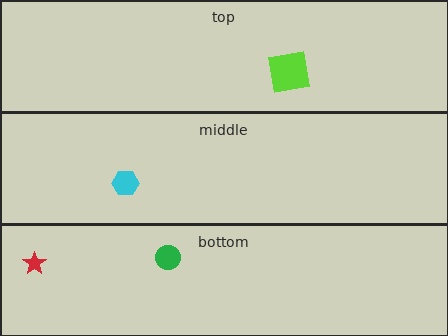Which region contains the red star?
The bottom region.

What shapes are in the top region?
The lime square.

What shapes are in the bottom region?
The green circle, the red star.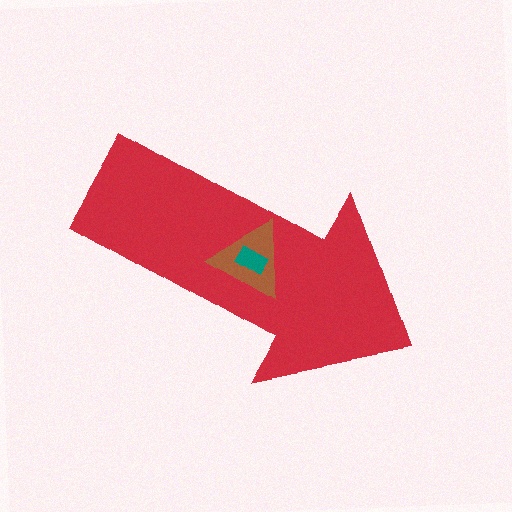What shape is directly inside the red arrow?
The brown triangle.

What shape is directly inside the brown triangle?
The teal rectangle.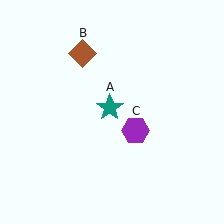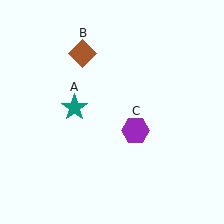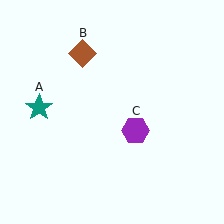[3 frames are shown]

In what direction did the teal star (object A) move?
The teal star (object A) moved left.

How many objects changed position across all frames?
1 object changed position: teal star (object A).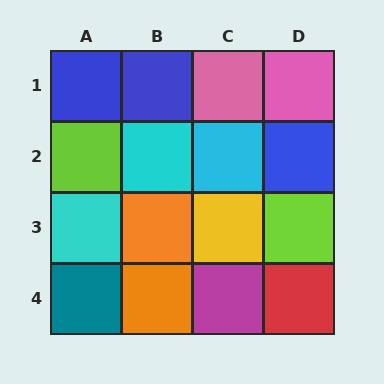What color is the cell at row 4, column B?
Orange.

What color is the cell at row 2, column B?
Cyan.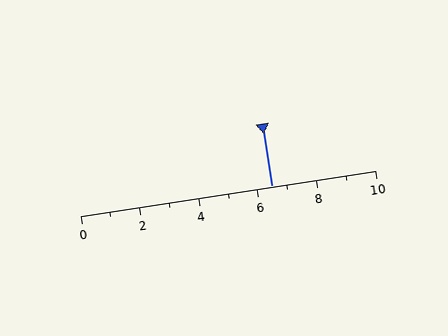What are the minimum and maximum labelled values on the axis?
The axis runs from 0 to 10.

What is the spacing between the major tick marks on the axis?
The major ticks are spaced 2 apart.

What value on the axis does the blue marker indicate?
The marker indicates approximately 6.5.